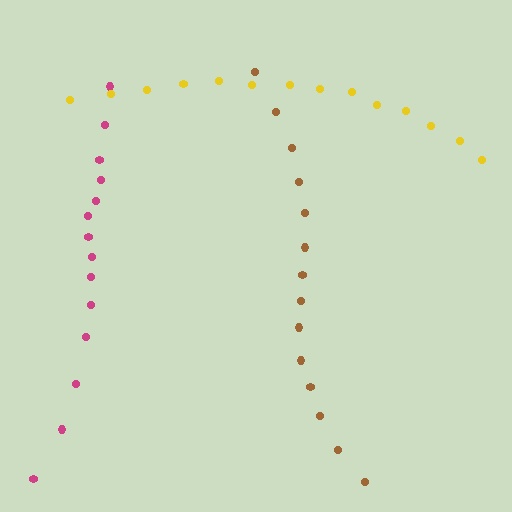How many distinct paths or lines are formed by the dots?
There are 3 distinct paths.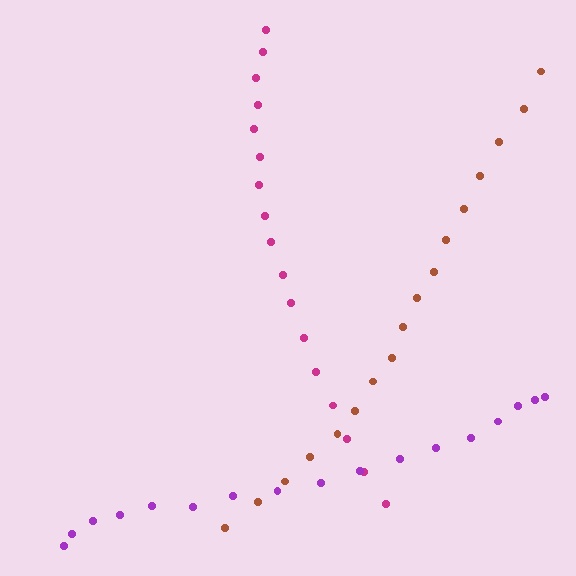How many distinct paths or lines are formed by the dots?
There are 3 distinct paths.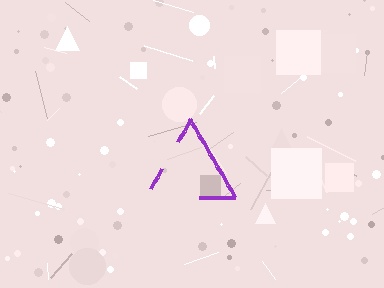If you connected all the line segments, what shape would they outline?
They would outline a triangle.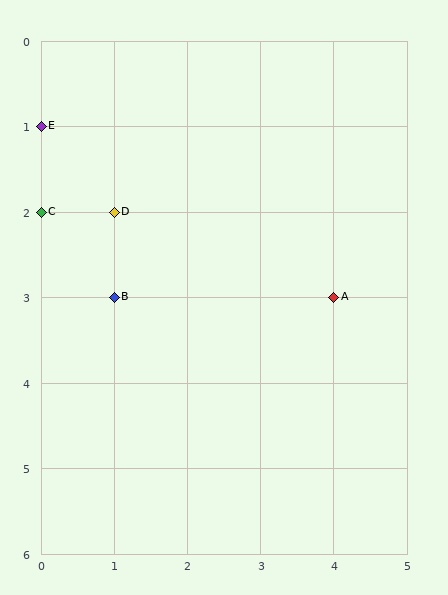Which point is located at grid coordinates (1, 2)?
Point D is at (1, 2).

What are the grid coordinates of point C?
Point C is at grid coordinates (0, 2).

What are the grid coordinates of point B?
Point B is at grid coordinates (1, 3).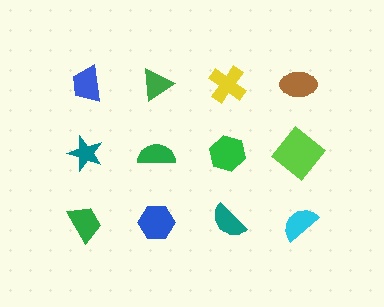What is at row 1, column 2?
A green triangle.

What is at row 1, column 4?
A brown ellipse.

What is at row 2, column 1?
A teal star.